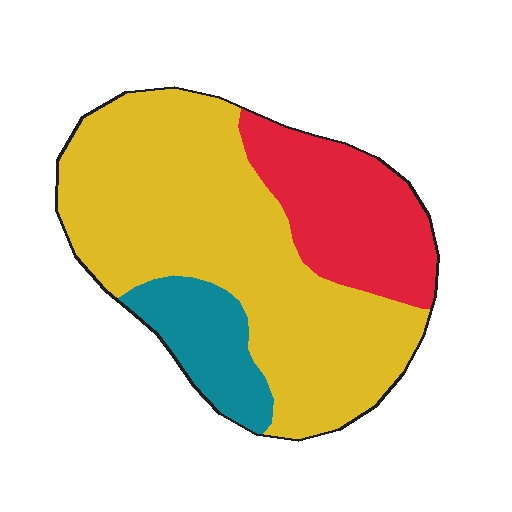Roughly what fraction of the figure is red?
Red covers about 25% of the figure.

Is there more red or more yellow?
Yellow.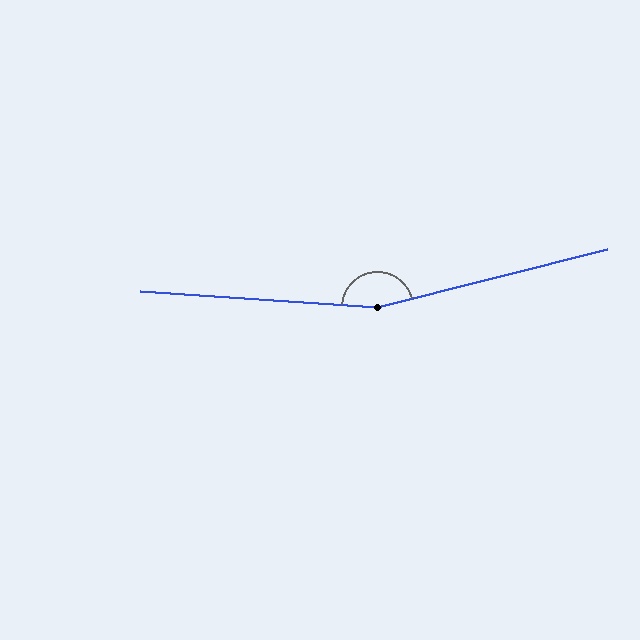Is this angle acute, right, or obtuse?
It is obtuse.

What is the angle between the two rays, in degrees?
Approximately 162 degrees.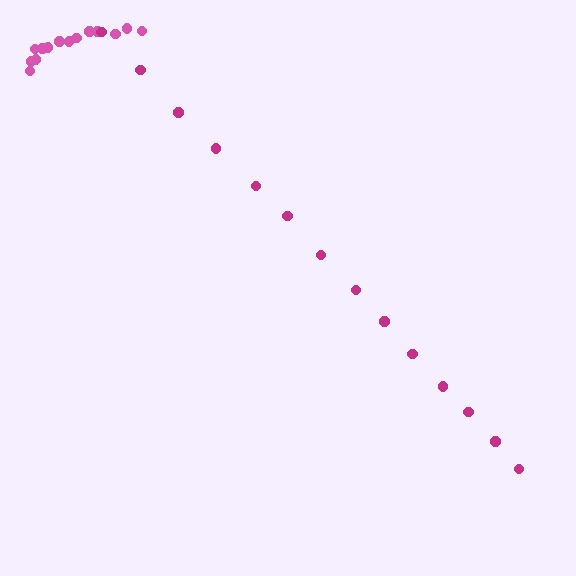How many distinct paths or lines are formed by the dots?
There are 2 distinct paths.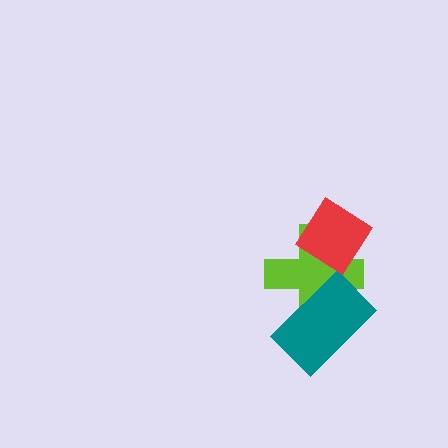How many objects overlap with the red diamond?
1 object overlaps with the red diamond.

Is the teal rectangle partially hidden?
No, no other shape covers it.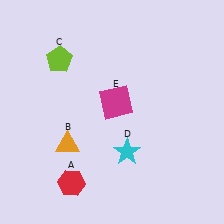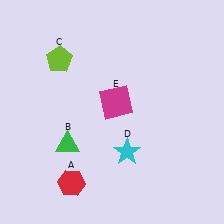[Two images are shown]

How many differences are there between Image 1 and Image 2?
There is 1 difference between the two images.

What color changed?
The triangle (B) changed from orange in Image 1 to green in Image 2.